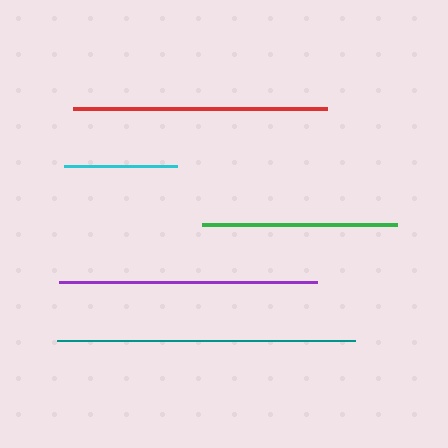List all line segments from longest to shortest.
From longest to shortest: teal, purple, red, green, cyan.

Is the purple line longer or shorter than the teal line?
The teal line is longer than the purple line.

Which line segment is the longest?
The teal line is the longest at approximately 298 pixels.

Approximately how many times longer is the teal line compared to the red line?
The teal line is approximately 1.2 times the length of the red line.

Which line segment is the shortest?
The cyan line is the shortest at approximately 114 pixels.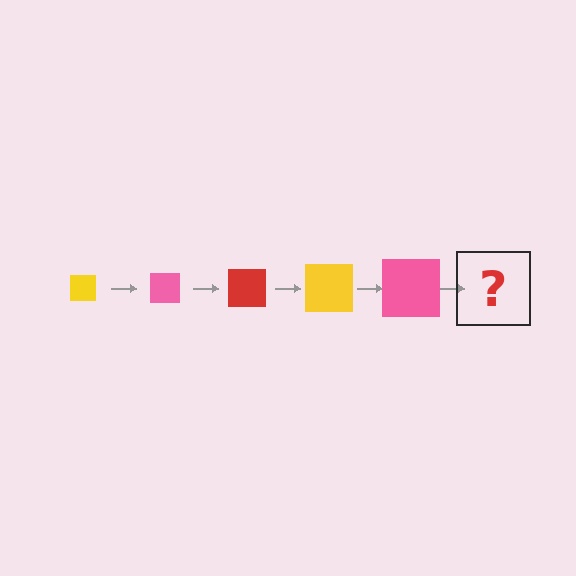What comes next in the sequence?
The next element should be a red square, larger than the previous one.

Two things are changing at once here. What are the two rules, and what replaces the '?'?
The two rules are that the square grows larger each step and the color cycles through yellow, pink, and red. The '?' should be a red square, larger than the previous one.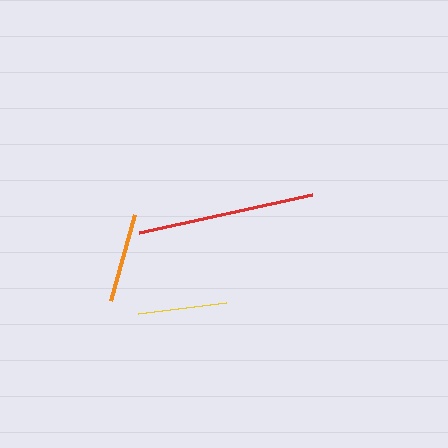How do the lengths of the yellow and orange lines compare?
The yellow and orange lines are approximately the same length.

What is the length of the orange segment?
The orange segment is approximately 89 pixels long.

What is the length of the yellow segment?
The yellow segment is approximately 89 pixels long.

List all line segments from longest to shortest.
From longest to shortest: red, yellow, orange.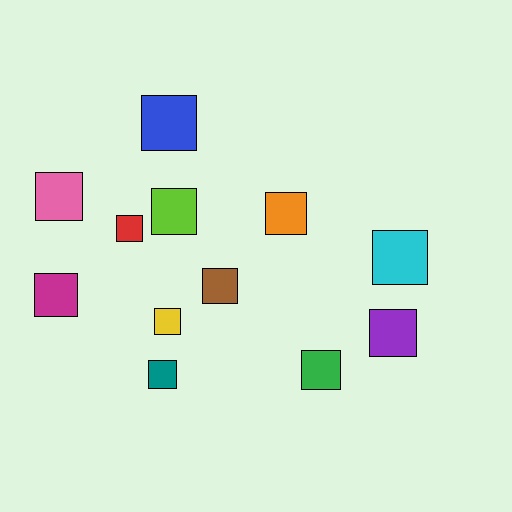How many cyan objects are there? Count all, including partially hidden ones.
There is 1 cyan object.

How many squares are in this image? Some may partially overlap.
There are 12 squares.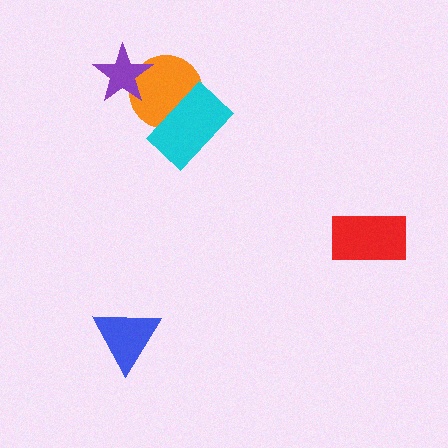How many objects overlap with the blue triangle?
0 objects overlap with the blue triangle.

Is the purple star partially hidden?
No, no other shape covers it.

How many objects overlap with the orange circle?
2 objects overlap with the orange circle.